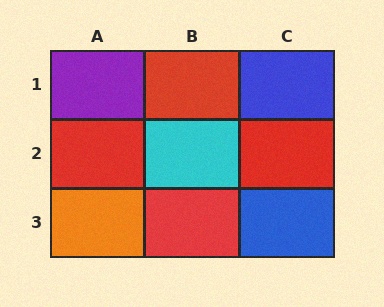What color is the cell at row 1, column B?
Red.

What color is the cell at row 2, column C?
Red.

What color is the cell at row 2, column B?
Cyan.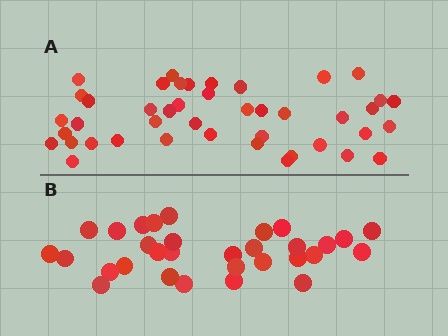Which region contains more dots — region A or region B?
Region A (the top region) has more dots.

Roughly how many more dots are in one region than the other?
Region A has roughly 12 or so more dots than region B.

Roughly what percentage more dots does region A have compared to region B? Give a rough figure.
About 40% more.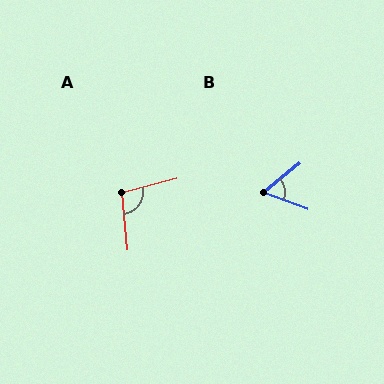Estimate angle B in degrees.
Approximately 59 degrees.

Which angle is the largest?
A, at approximately 100 degrees.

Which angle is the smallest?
B, at approximately 59 degrees.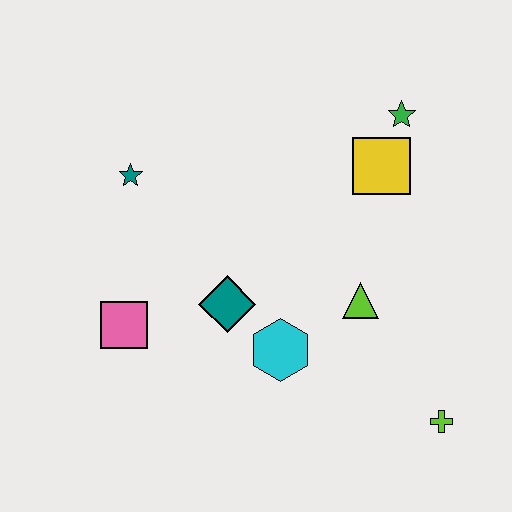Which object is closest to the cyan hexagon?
The teal diamond is closest to the cyan hexagon.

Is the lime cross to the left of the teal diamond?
No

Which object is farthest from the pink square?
The green star is farthest from the pink square.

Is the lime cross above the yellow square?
No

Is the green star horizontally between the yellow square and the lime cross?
Yes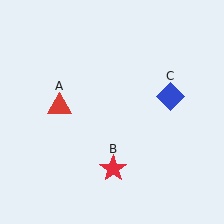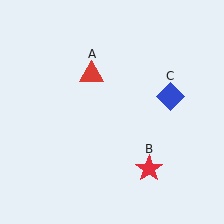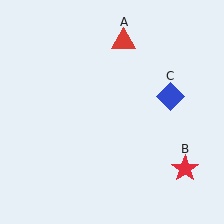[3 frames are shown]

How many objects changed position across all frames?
2 objects changed position: red triangle (object A), red star (object B).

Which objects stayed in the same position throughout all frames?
Blue diamond (object C) remained stationary.